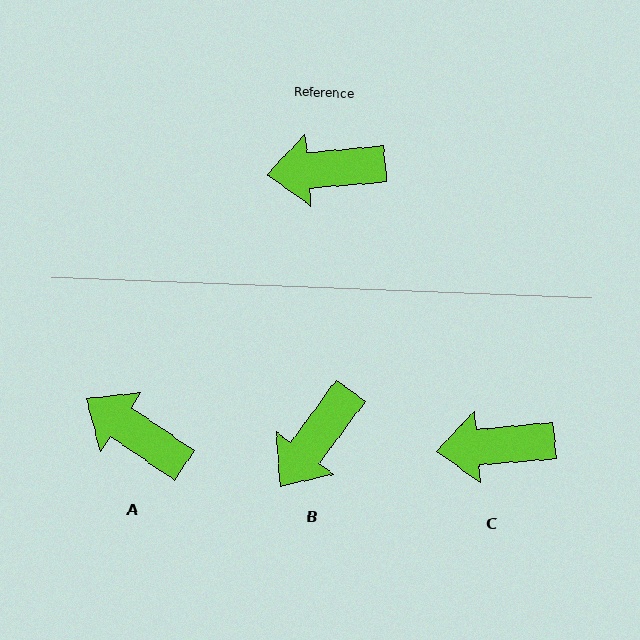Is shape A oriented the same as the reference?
No, it is off by about 39 degrees.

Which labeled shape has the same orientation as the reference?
C.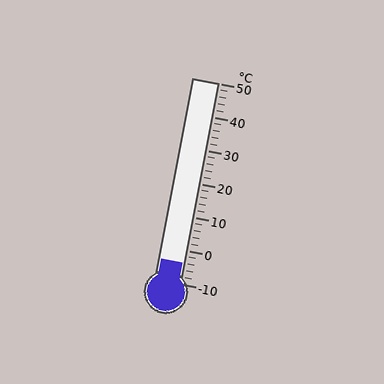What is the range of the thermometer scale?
The thermometer scale ranges from -10°C to 50°C.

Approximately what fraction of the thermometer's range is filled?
The thermometer is filled to approximately 10% of its range.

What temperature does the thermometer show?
The thermometer shows approximately -4°C.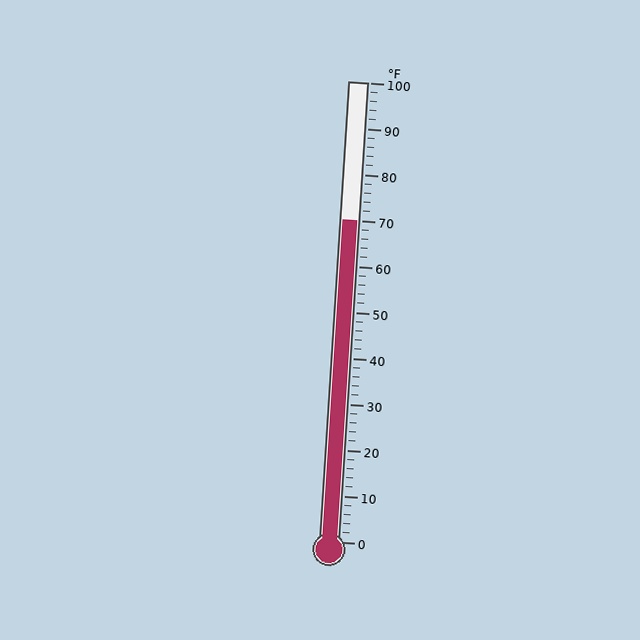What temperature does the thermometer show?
The thermometer shows approximately 70°F.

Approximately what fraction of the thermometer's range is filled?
The thermometer is filled to approximately 70% of its range.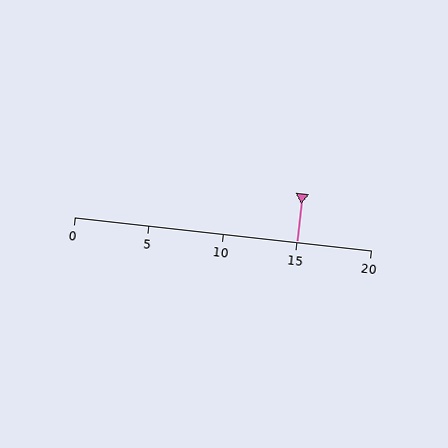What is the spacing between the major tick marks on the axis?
The major ticks are spaced 5 apart.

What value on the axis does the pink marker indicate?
The marker indicates approximately 15.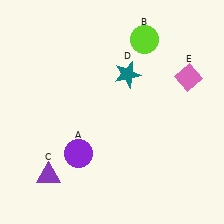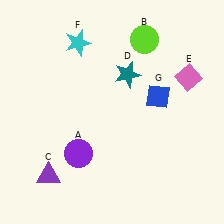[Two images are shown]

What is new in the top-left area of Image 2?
A cyan star (F) was added in the top-left area of Image 2.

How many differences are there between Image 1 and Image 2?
There are 2 differences between the two images.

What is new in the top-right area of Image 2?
A blue diamond (G) was added in the top-right area of Image 2.